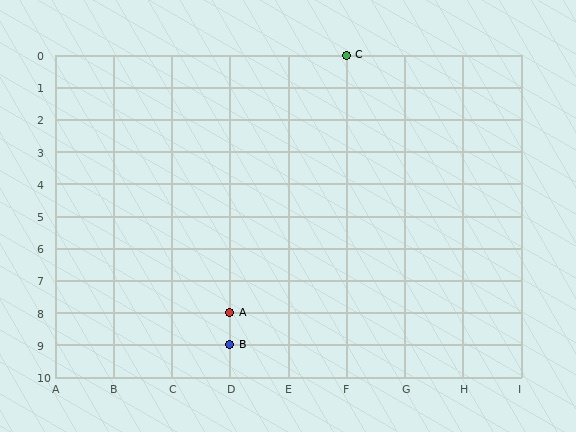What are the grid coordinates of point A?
Point A is at grid coordinates (D, 8).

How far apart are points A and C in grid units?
Points A and C are 2 columns and 8 rows apart (about 8.2 grid units diagonally).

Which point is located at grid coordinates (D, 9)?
Point B is at (D, 9).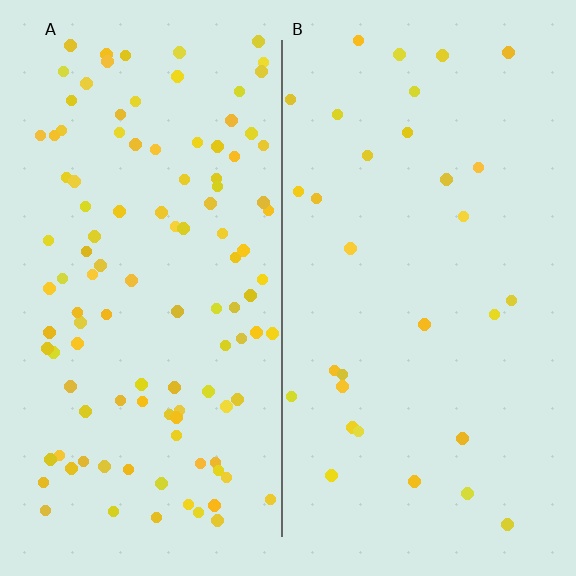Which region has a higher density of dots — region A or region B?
A (the left).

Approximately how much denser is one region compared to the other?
Approximately 3.6× — region A over region B.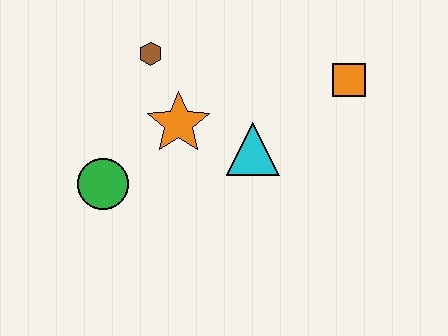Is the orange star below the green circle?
No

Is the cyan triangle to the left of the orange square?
Yes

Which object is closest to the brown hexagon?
The orange star is closest to the brown hexagon.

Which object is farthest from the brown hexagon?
The orange square is farthest from the brown hexagon.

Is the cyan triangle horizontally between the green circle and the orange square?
Yes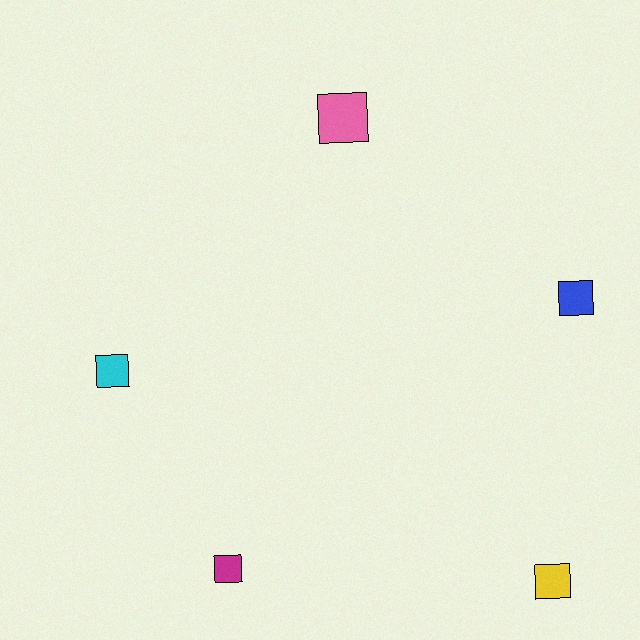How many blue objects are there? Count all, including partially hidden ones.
There is 1 blue object.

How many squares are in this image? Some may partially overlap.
There are 5 squares.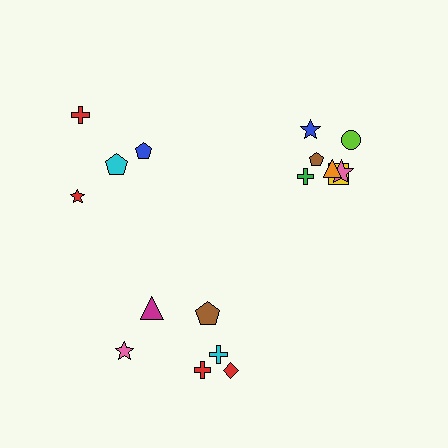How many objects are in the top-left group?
There are 4 objects.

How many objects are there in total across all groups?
There are 17 objects.